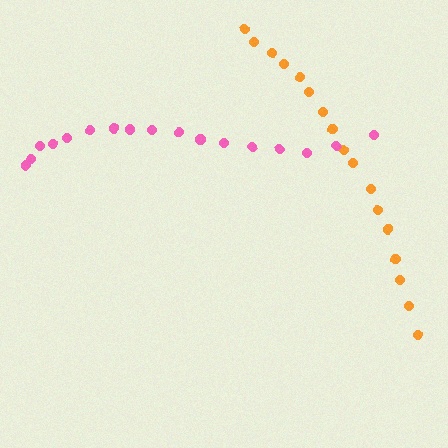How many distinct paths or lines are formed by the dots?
There are 2 distinct paths.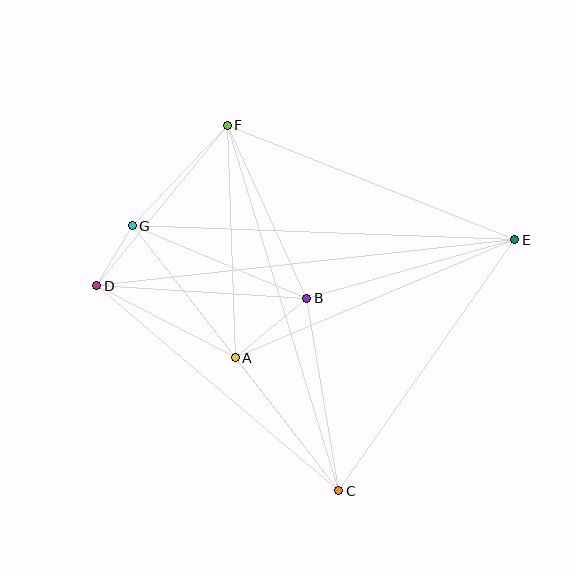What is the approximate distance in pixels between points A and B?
The distance between A and B is approximately 93 pixels.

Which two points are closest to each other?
Points D and G are closest to each other.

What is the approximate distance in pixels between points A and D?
The distance between A and D is approximately 156 pixels.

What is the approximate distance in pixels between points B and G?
The distance between B and G is approximately 189 pixels.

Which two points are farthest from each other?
Points D and E are farthest from each other.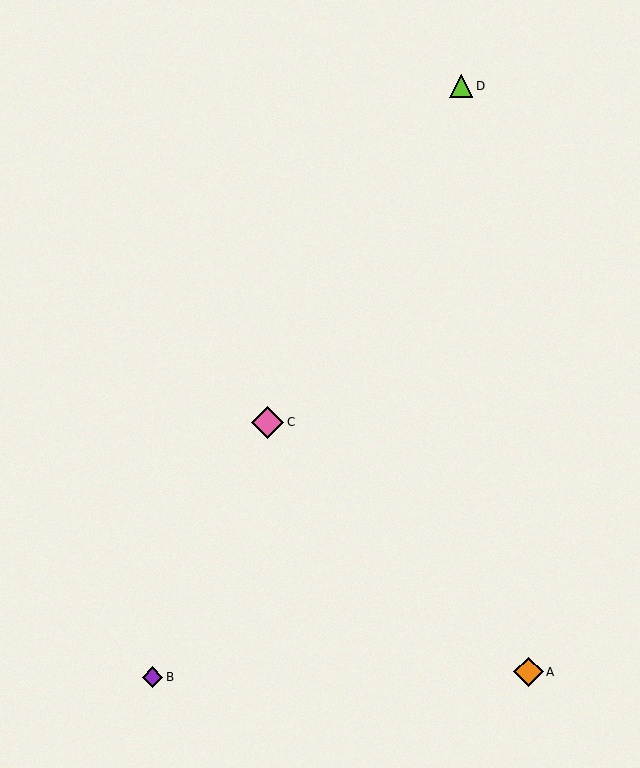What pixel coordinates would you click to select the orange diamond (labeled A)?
Click at (528, 672) to select the orange diamond A.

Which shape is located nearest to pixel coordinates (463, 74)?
The lime triangle (labeled D) at (461, 86) is nearest to that location.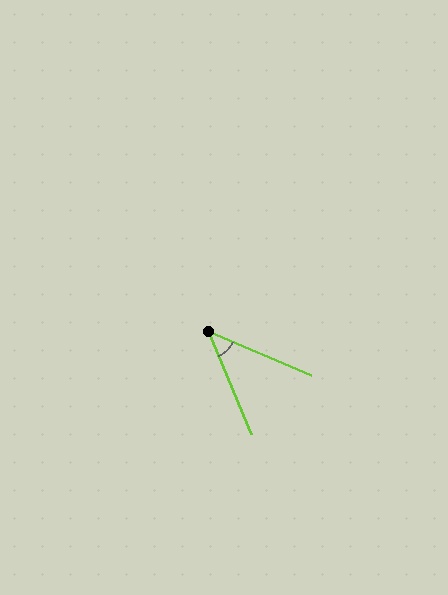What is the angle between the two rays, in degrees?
Approximately 44 degrees.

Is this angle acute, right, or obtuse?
It is acute.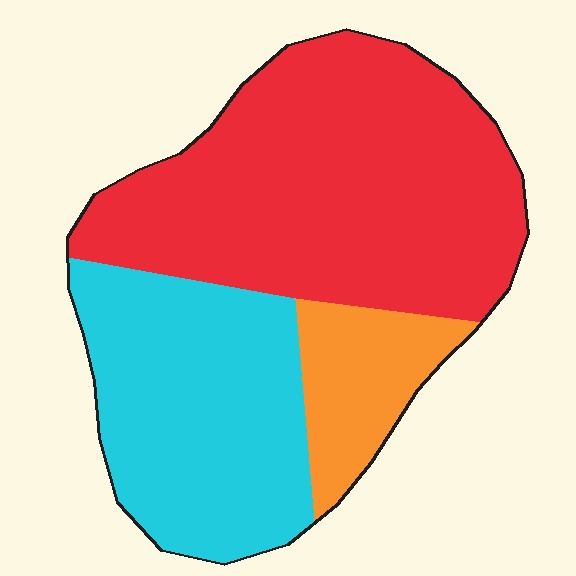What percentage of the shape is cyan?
Cyan takes up about one third (1/3) of the shape.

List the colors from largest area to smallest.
From largest to smallest: red, cyan, orange.